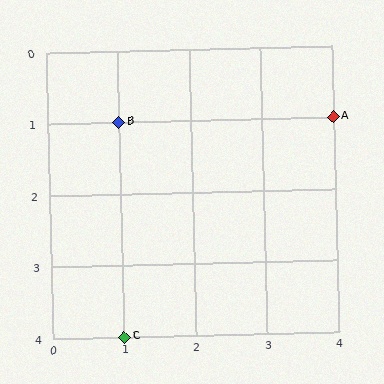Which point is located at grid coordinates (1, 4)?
Point C is at (1, 4).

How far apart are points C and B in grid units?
Points C and B are 3 rows apart.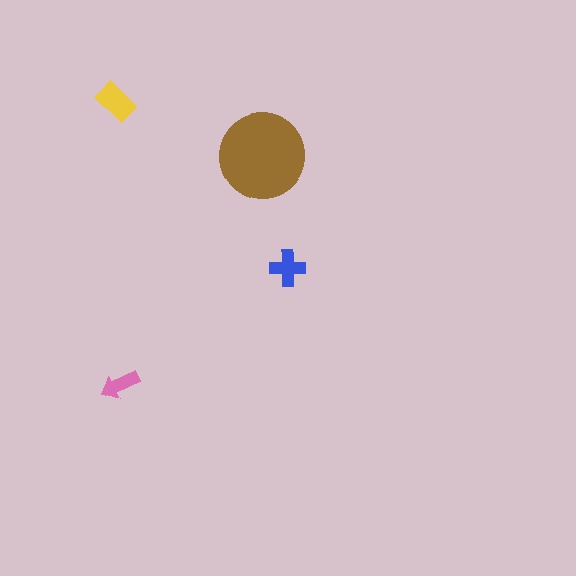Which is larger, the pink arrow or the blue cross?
The blue cross.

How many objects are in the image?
There are 4 objects in the image.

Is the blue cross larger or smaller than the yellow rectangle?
Smaller.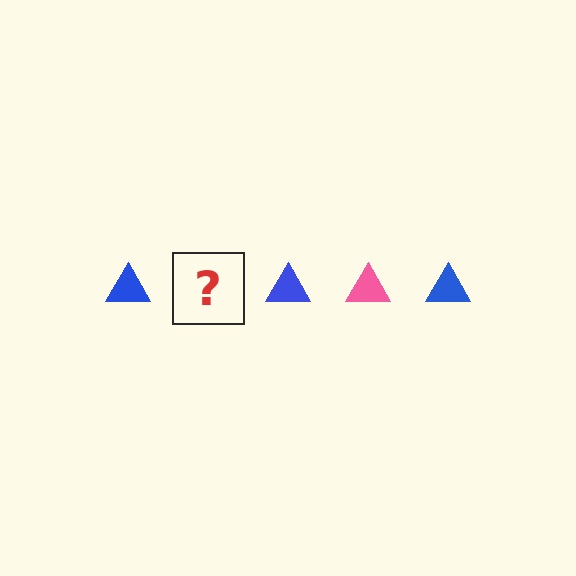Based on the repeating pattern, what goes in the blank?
The blank should be a pink triangle.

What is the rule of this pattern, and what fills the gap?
The rule is that the pattern cycles through blue, pink triangles. The gap should be filled with a pink triangle.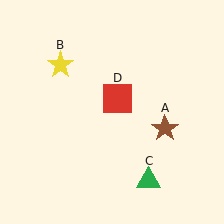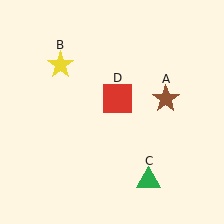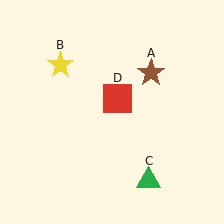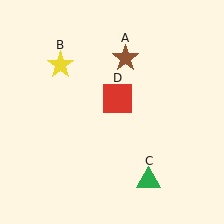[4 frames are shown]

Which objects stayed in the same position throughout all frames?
Yellow star (object B) and green triangle (object C) and red square (object D) remained stationary.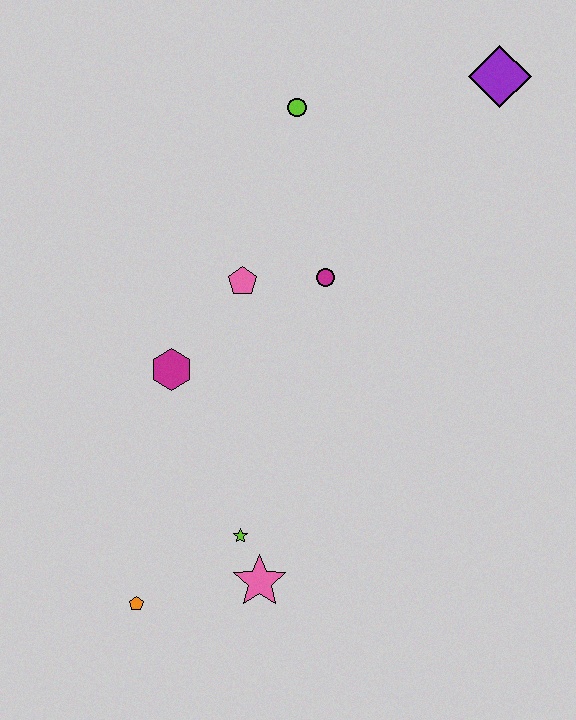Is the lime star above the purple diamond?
No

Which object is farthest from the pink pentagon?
The orange pentagon is farthest from the pink pentagon.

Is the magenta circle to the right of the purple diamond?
No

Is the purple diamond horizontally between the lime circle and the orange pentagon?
No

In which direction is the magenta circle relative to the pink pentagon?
The magenta circle is to the right of the pink pentagon.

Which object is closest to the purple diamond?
The lime circle is closest to the purple diamond.